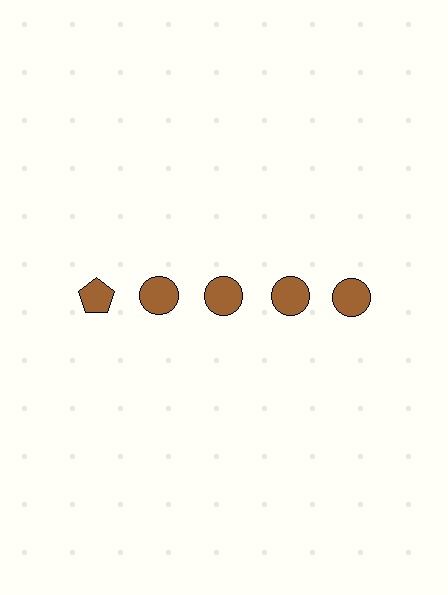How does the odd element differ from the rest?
It has a different shape: pentagon instead of circle.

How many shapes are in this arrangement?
There are 5 shapes arranged in a grid pattern.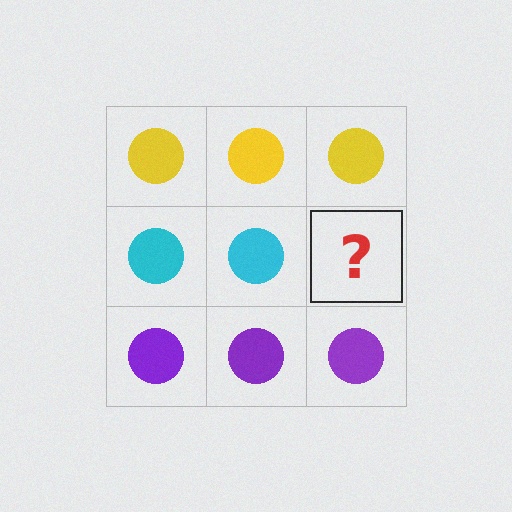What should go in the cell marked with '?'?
The missing cell should contain a cyan circle.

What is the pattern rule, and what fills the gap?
The rule is that each row has a consistent color. The gap should be filled with a cyan circle.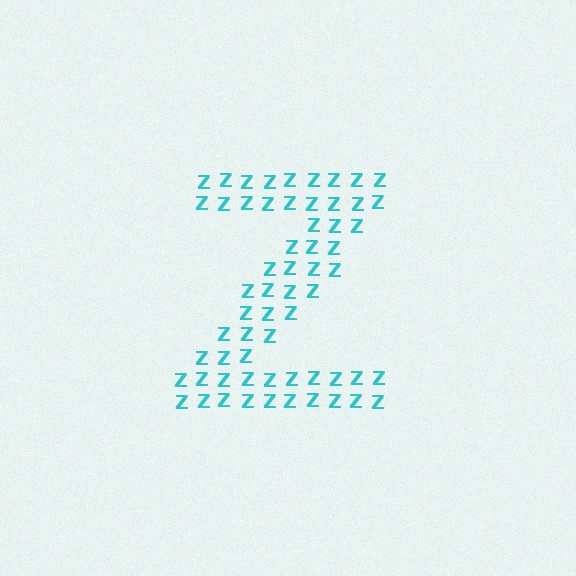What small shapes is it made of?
It is made of small letter Z's.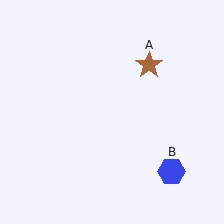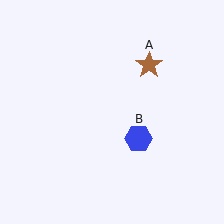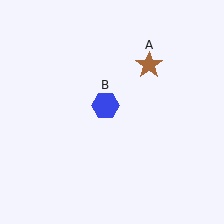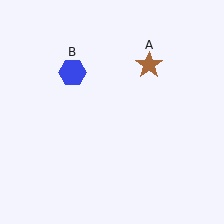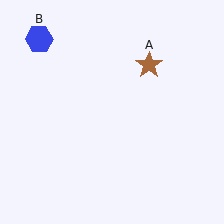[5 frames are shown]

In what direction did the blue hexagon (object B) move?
The blue hexagon (object B) moved up and to the left.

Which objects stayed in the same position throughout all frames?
Brown star (object A) remained stationary.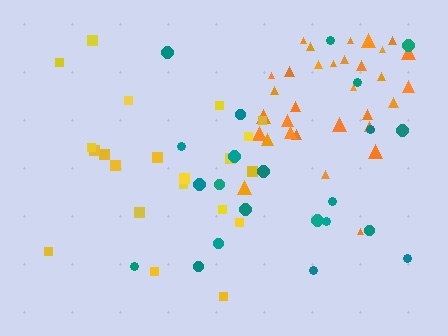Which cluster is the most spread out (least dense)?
Yellow.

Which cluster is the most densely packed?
Orange.